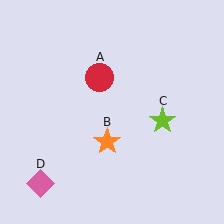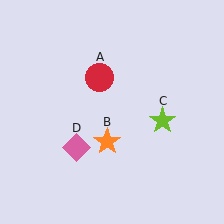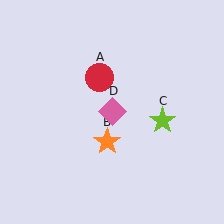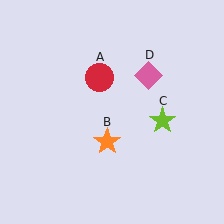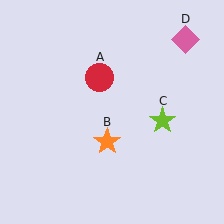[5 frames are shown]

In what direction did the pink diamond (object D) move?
The pink diamond (object D) moved up and to the right.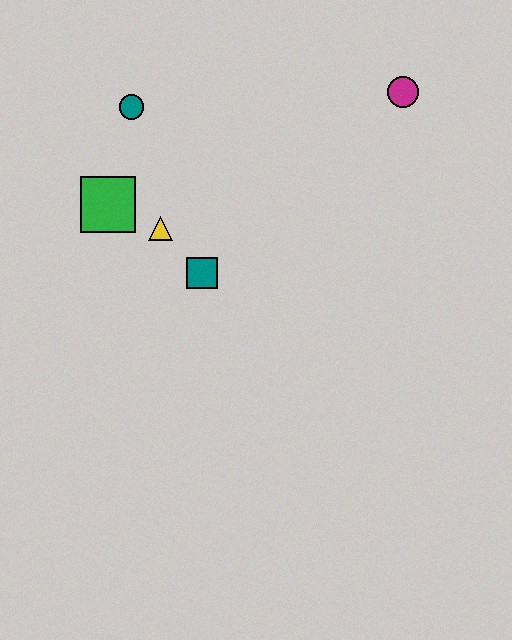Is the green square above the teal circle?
No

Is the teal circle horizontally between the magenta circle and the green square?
Yes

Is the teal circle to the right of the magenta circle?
No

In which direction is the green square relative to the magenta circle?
The green square is to the left of the magenta circle.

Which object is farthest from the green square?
The magenta circle is farthest from the green square.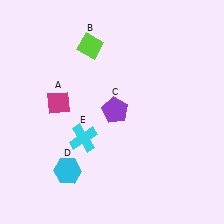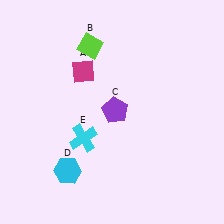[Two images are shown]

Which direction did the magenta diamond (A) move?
The magenta diamond (A) moved up.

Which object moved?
The magenta diamond (A) moved up.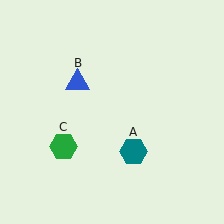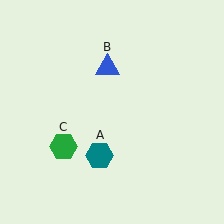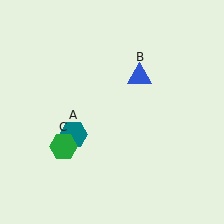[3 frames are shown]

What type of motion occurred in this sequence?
The teal hexagon (object A), blue triangle (object B) rotated clockwise around the center of the scene.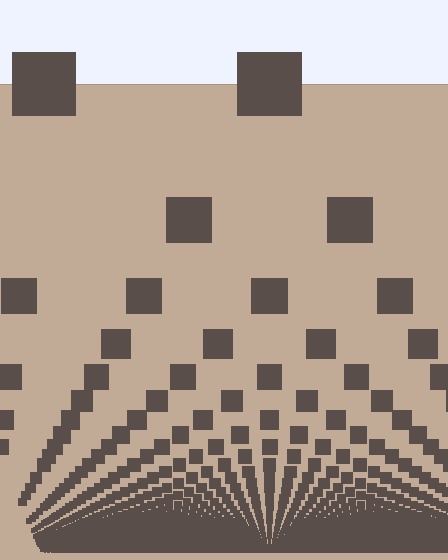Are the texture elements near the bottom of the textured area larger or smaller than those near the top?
Smaller. The gradient is inverted — elements near the bottom are smaller and denser.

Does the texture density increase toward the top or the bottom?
Density increases toward the bottom.